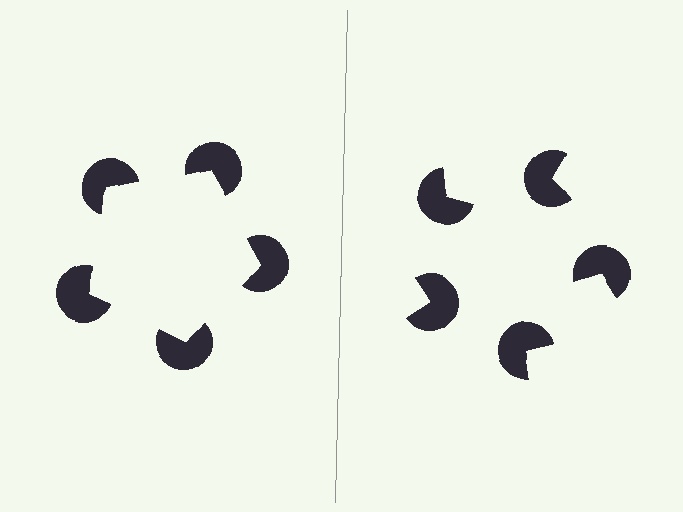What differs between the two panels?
The pac-man discs are positioned identically on both sides; only the wedge orientations differ. On the left they align to a pentagon; on the right they are misaligned.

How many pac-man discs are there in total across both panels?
10 — 5 on each side.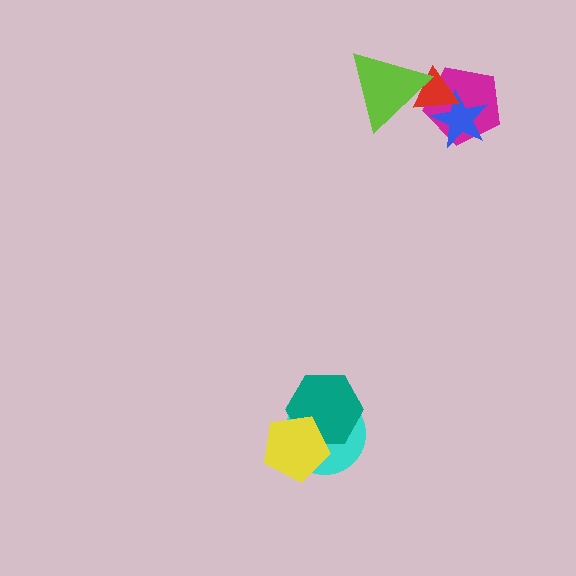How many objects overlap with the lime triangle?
2 objects overlap with the lime triangle.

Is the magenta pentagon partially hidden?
Yes, it is partially covered by another shape.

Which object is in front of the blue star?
The red triangle is in front of the blue star.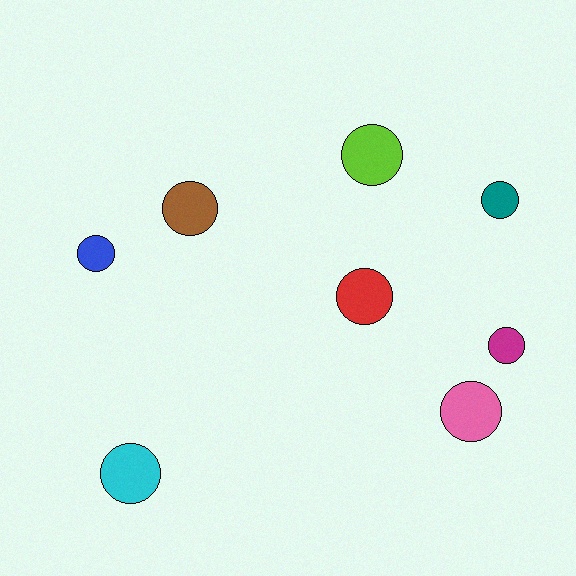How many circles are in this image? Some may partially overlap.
There are 8 circles.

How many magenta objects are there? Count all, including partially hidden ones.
There is 1 magenta object.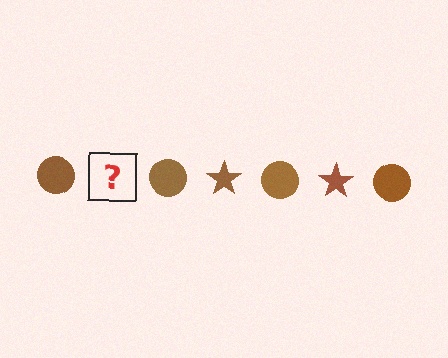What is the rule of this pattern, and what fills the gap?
The rule is that the pattern cycles through circle, star shapes in brown. The gap should be filled with a brown star.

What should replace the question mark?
The question mark should be replaced with a brown star.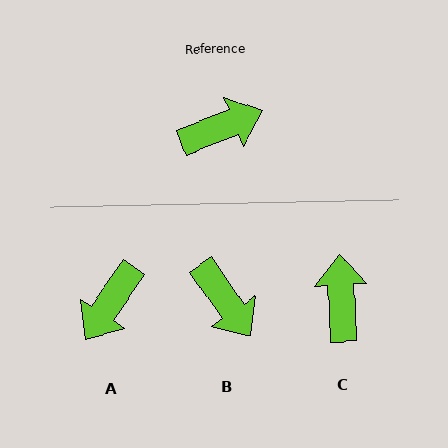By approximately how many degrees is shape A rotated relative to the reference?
Approximately 146 degrees clockwise.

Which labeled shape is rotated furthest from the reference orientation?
A, about 146 degrees away.